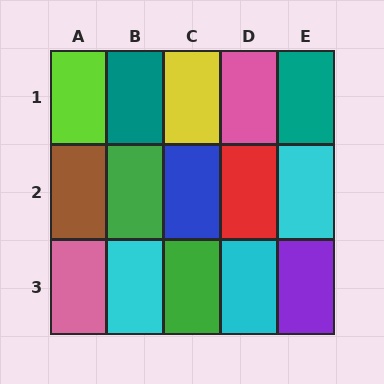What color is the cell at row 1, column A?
Lime.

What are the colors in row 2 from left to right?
Brown, green, blue, red, cyan.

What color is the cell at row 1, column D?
Pink.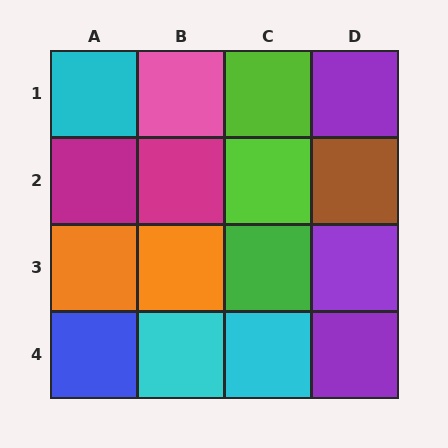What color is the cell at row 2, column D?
Brown.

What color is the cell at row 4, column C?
Cyan.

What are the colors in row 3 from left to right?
Orange, orange, green, purple.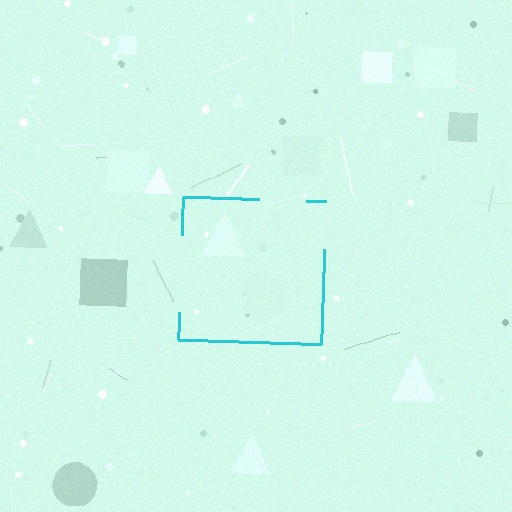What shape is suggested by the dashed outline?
The dashed outline suggests a square.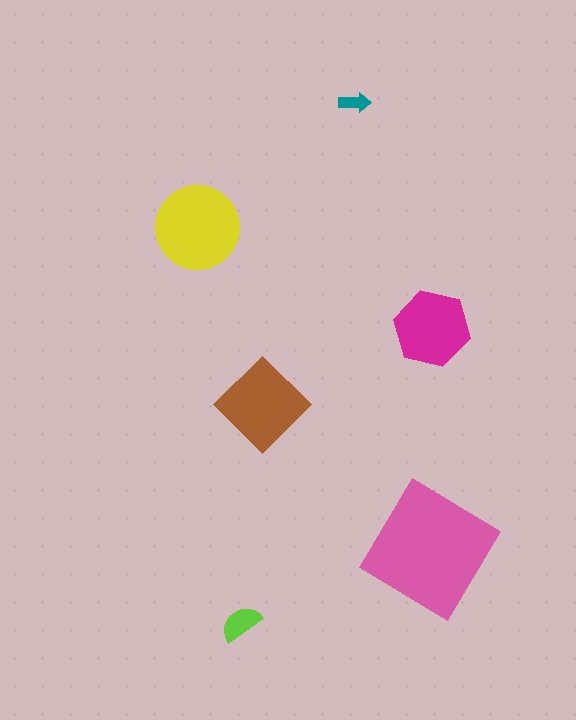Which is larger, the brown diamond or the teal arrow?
The brown diamond.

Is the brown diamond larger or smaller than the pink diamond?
Smaller.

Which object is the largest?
The pink diamond.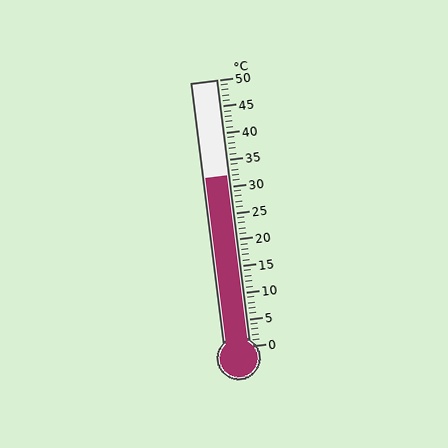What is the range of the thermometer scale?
The thermometer scale ranges from 0°C to 50°C.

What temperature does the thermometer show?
The thermometer shows approximately 32°C.